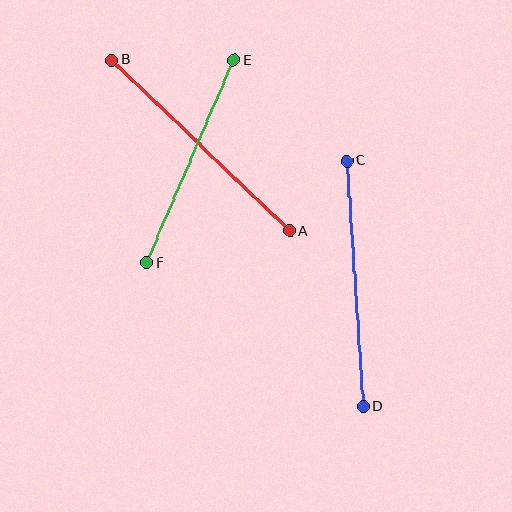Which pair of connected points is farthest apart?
Points A and B are farthest apart.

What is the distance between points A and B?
The distance is approximately 247 pixels.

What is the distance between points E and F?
The distance is approximately 220 pixels.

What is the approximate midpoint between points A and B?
The midpoint is at approximately (201, 145) pixels.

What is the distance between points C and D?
The distance is approximately 246 pixels.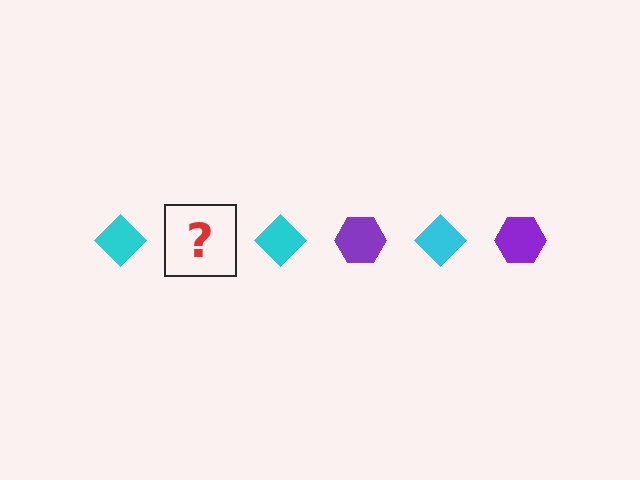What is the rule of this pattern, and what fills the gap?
The rule is that the pattern alternates between cyan diamond and purple hexagon. The gap should be filled with a purple hexagon.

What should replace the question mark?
The question mark should be replaced with a purple hexagon.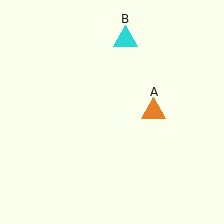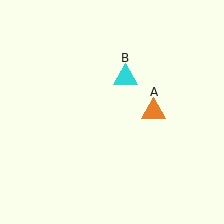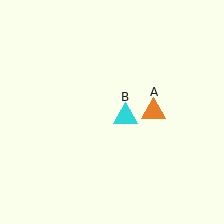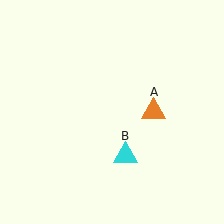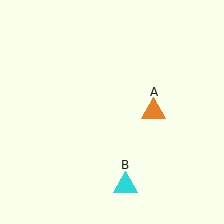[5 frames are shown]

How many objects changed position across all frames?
1 object changed position: cyan triangle (object B).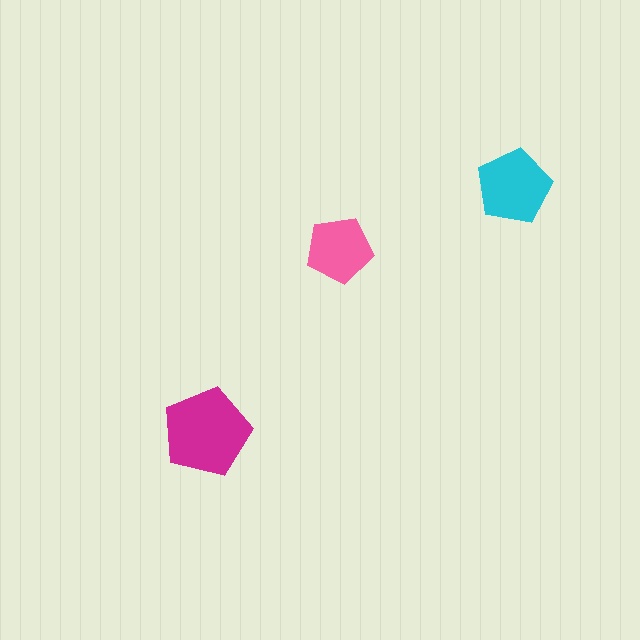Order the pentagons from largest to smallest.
the magenta one, the cyan one, the pink one.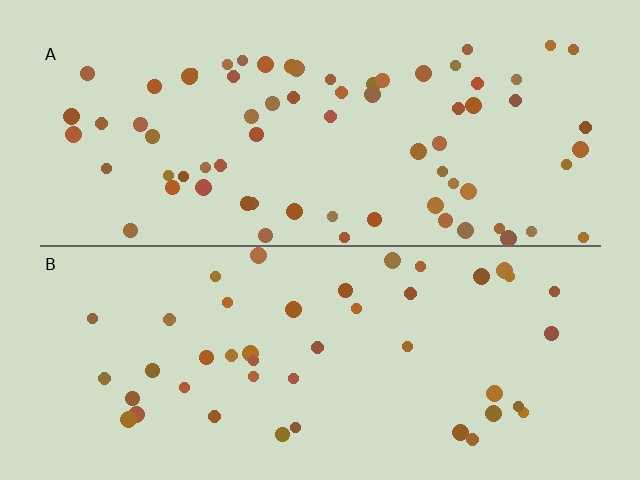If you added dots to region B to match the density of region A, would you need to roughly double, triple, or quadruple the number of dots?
Approximately double.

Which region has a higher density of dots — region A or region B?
A (the top).